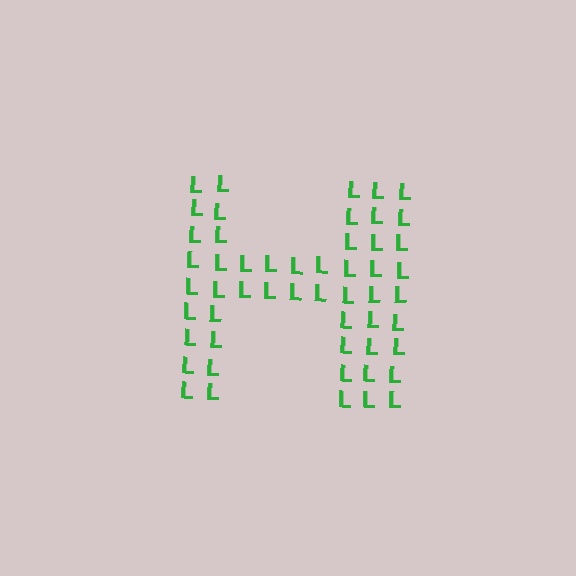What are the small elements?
The small elements are letter L's.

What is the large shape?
The large shape is the letter H.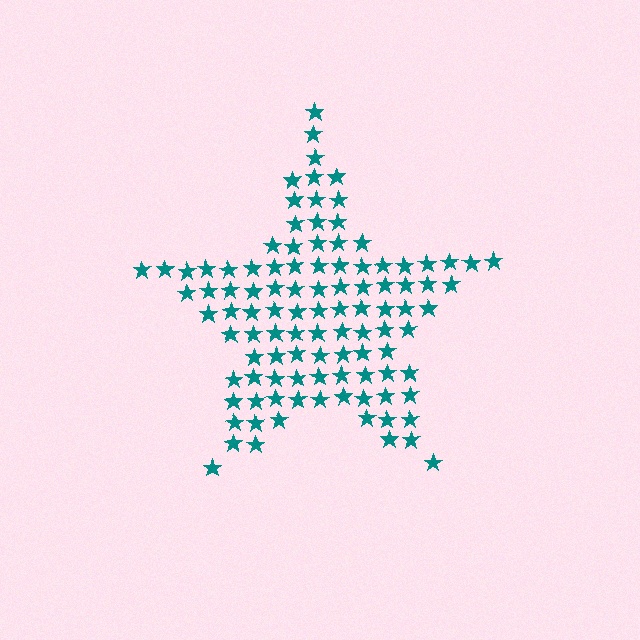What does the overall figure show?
The overall figure shows a star.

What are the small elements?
The small elements are stars.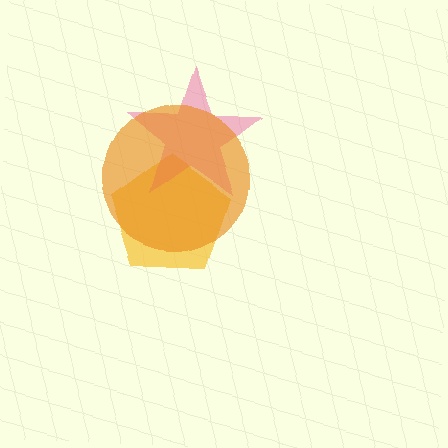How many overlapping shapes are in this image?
There are 3 overlapping shapes in the image.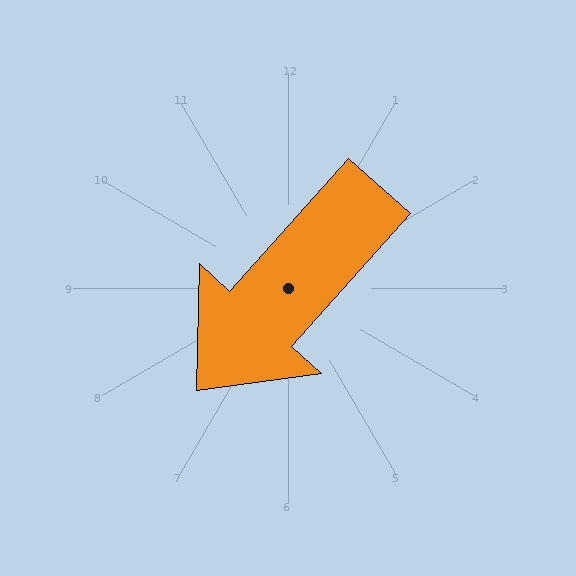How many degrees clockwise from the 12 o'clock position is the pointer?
Approximately 222 degrees.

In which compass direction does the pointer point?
Southwest.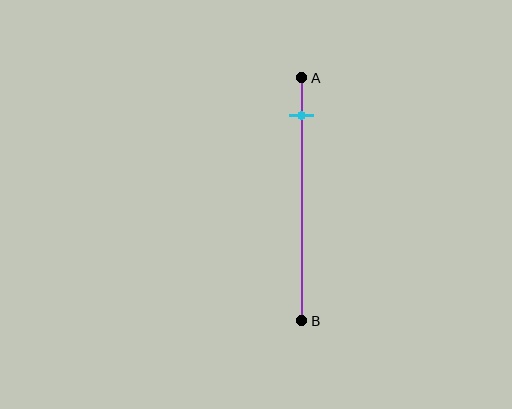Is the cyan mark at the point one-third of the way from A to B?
No, the mark is at about 15% from A, not at the 33% one-third point.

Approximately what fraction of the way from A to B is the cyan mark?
The cyan mark is approximately 15% of the way from A to B.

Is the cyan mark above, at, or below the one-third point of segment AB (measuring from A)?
The cyan mark is above the one-third point of segment AB.